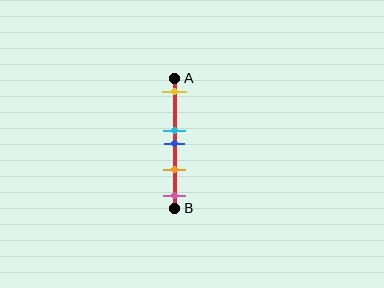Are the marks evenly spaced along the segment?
No, the marks are not evenly spaced.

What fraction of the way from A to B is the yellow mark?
The yellow mark is approximately 10% (0.1) of the way from A to B.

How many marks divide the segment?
There are 5 marks dividing the segment.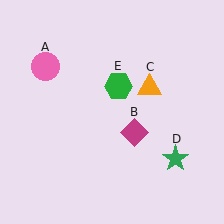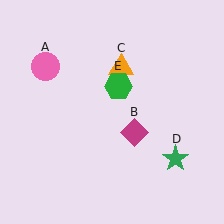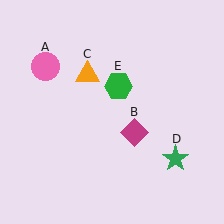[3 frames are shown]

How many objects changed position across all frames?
1 object changed position: orange triangle (object C).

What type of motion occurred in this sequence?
The orange triangle (object C) rotated counterclockwise around the center of the scene.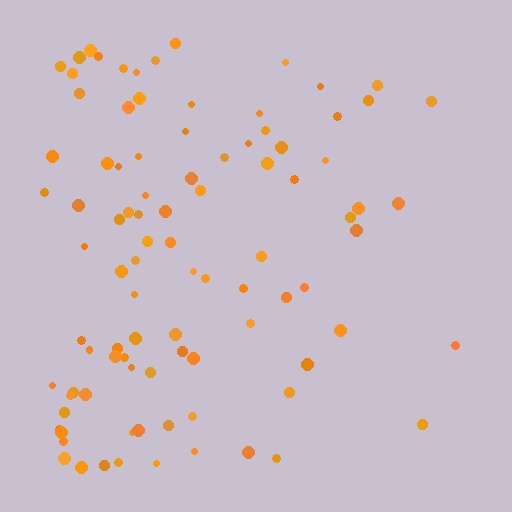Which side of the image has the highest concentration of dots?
The left.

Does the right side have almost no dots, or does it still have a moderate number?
Still a moderate number, just noticeably fewer than the left.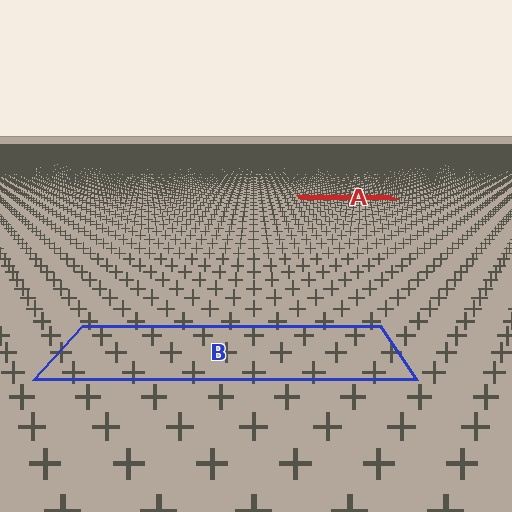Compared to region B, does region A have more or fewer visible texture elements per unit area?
Region A has more texture elements per unit area — they are packed more densely because it is farther away.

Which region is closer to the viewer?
Region B is closer. The texture elements there are larger and more spread out.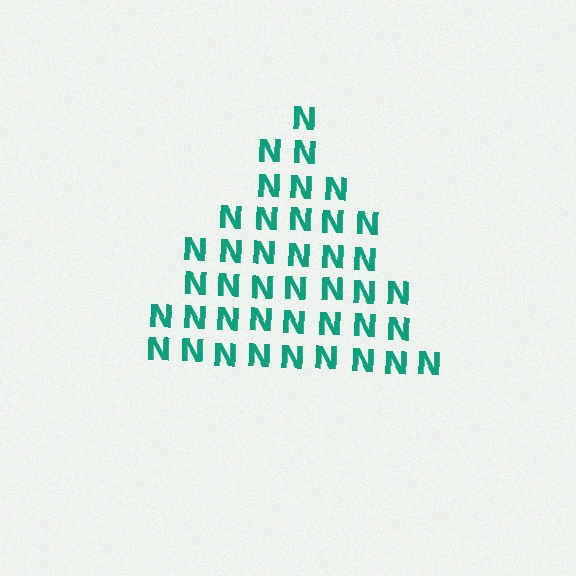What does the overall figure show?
The overall figure shows a triangle.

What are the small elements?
The small elements are letter N's.